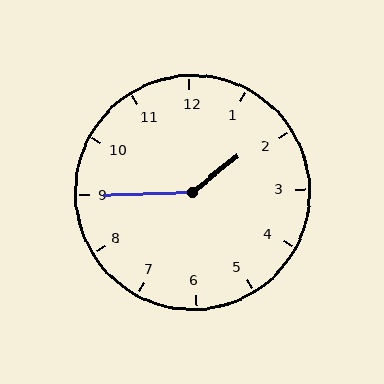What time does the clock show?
1:45.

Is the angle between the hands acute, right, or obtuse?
It is obtuse.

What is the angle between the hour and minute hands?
Approximately 142 degrees.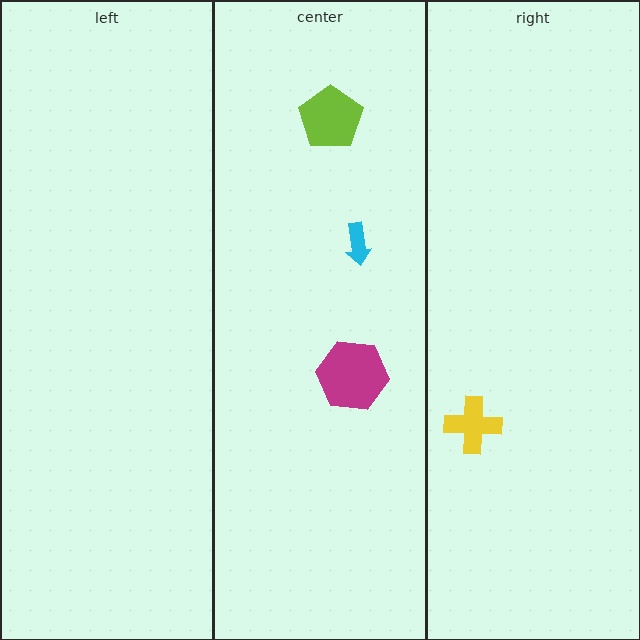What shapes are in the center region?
The cyan arrow, the lime pentagon, the magenta hexagon.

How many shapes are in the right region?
1.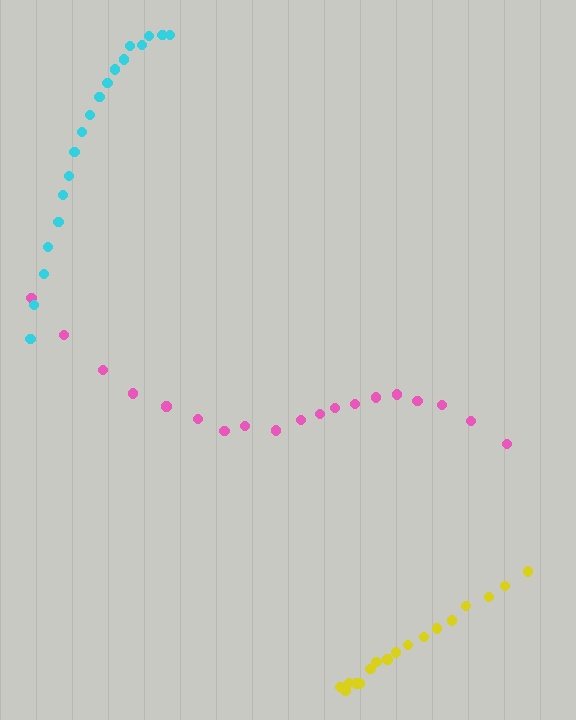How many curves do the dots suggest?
There are 3 distinct paths.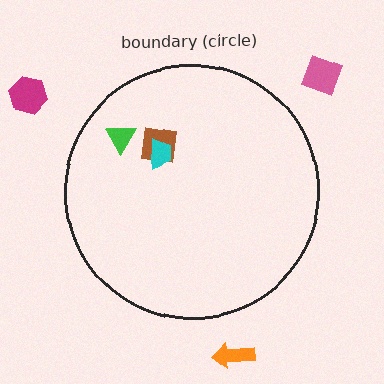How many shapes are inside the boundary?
3 inside, 3 outside.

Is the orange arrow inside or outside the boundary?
Outside.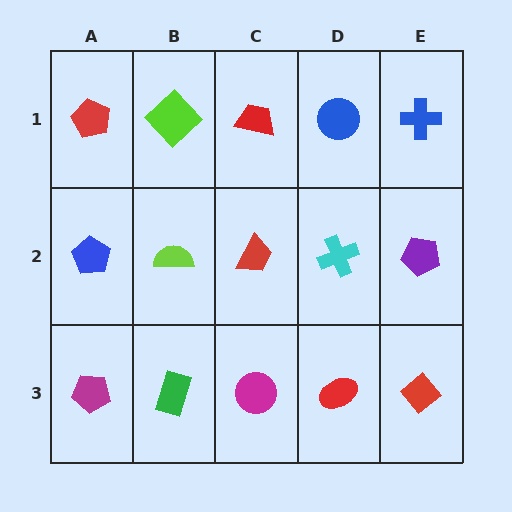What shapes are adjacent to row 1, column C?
A red trapezoid (row 2, column C), a lime diamond (row 1, column B), a blue circle (row 1, column D).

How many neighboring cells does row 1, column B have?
3.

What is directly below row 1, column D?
A cyan cross.